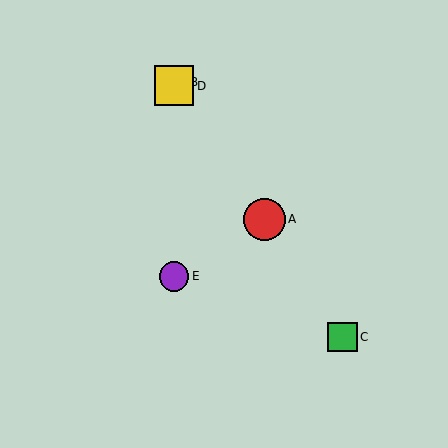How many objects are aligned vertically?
3 objects (B, D, E) are aligned vertically.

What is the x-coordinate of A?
Object A is at x≈265.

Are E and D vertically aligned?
Yes, both are at x≈174.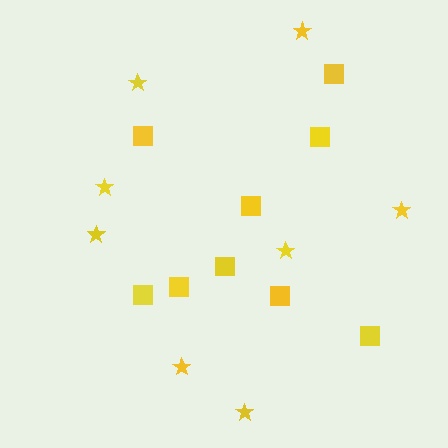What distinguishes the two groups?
There are 2 groups: one group of squares (9) and one group of stars (8).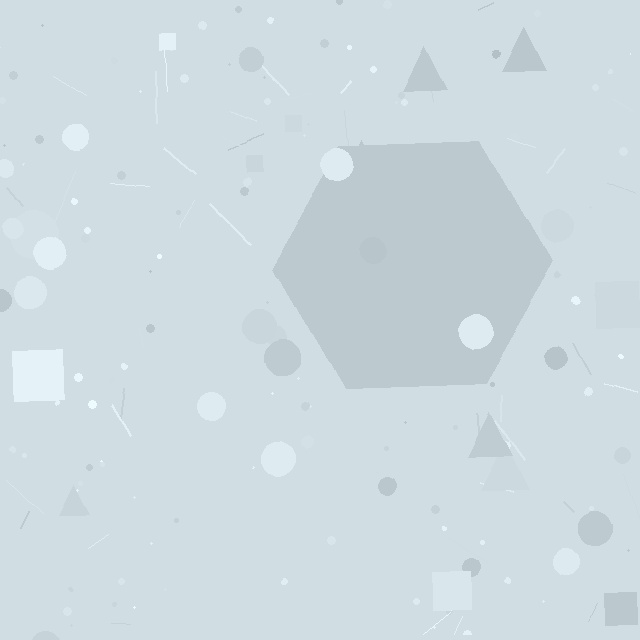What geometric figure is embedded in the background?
A hexagon is embedded in the background.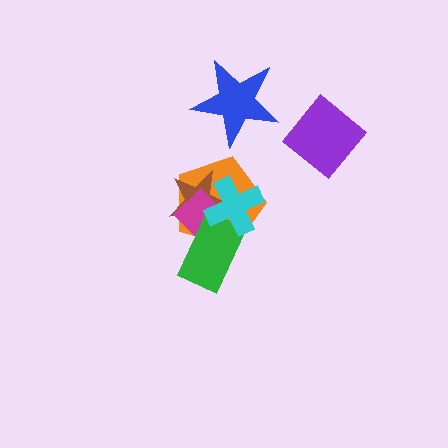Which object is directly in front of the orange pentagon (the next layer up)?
The brown star is directly in front of the orange pentagon.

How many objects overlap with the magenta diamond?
4 objects overlap with the magenta diamond.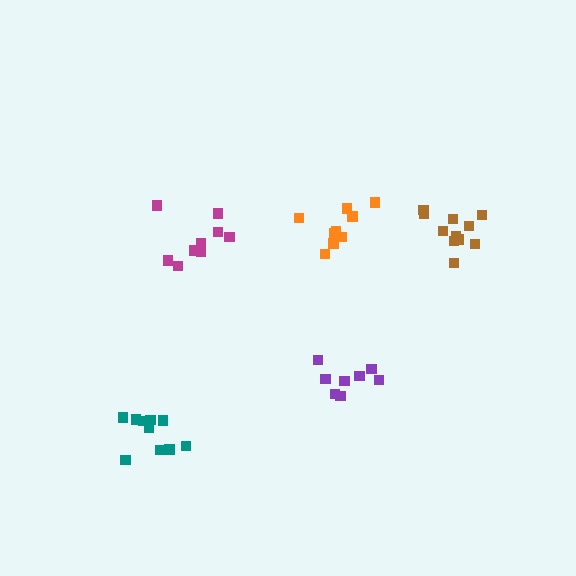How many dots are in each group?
Group 1: 9 dots, Group 2: 11 dots, Group 3: 8 dots, Group 4: 10 dots, Group 5: 9 dots (47 total).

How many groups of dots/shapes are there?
There are 5 groups.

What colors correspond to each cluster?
The clusters are colored: orange, brown, purple, teal, magenta.